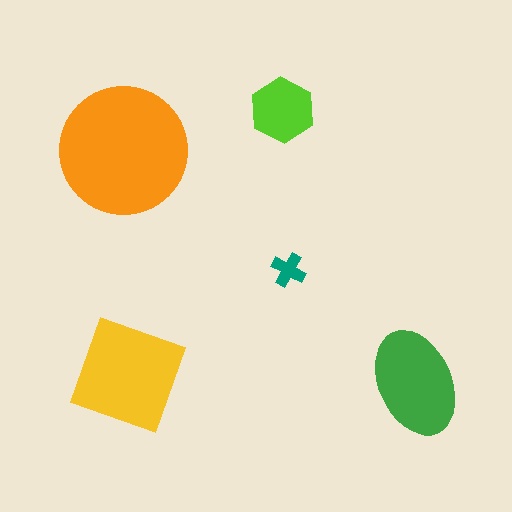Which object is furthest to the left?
The orange circle is leftmost.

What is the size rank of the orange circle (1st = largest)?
1st.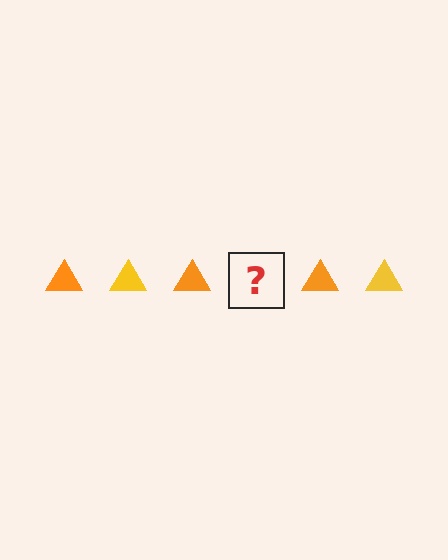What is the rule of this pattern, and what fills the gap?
The rule is that the pattern cycles through orange, yellow triangles. The gap should be filled with a yellow triangle.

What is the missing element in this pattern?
The missing element is a yellow triangle.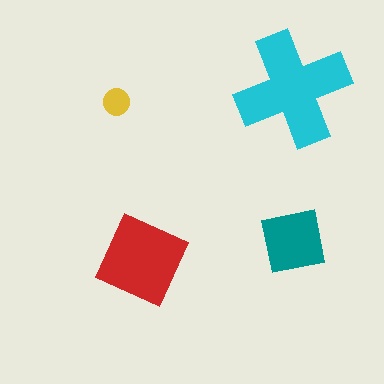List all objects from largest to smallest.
The cyan cross, the red square, the teal square, the yellow circle.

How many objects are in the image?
There are 4 objects in the image.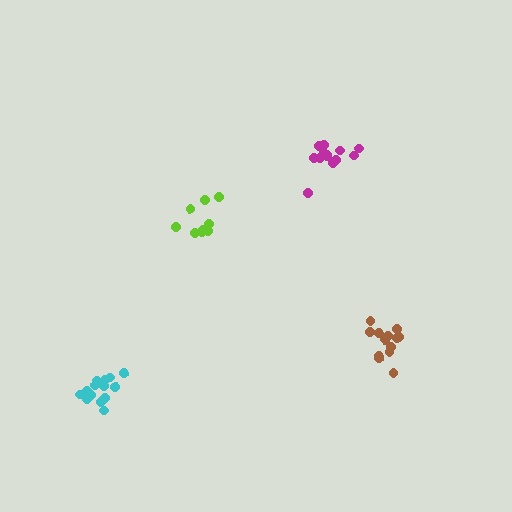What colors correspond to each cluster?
The clusters are colored: lime, magenta, brown, cyan.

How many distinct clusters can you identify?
There are 4 distinct clusters.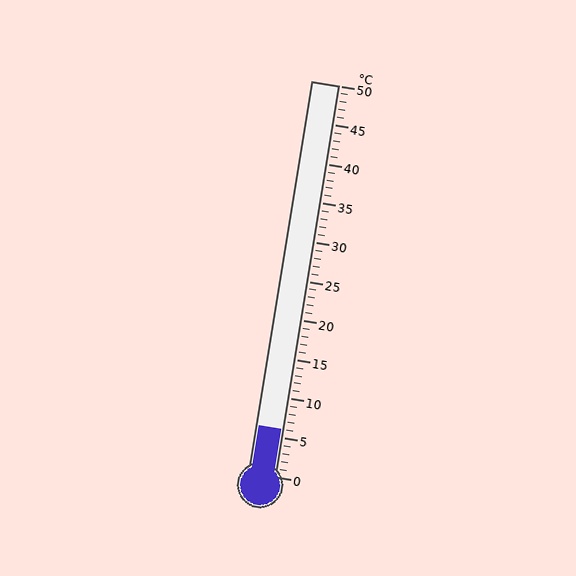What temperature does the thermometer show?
The thermometer shows approximately 6°C.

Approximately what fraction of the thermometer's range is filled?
The thermometer is filled to approximately 10% of its range.